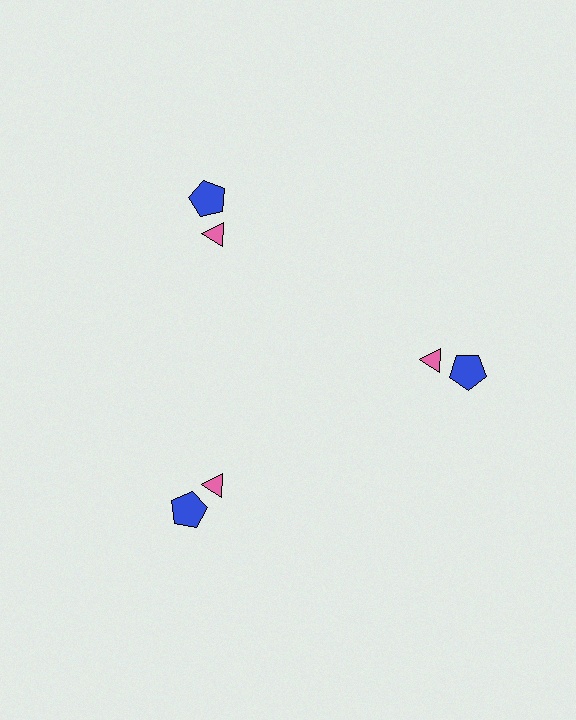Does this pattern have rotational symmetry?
Yes, this pattern has 3-fold rotational symmetry. It looks the same after rotating 120 degrees around the center.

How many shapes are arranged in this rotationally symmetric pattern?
There are 6 shapes, arranged in 3 groups of 2.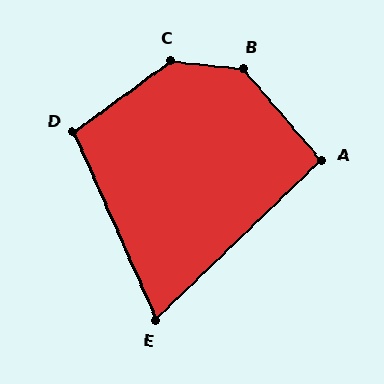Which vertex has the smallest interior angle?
E, at approximately 70 degrees.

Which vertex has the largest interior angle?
C, at approximately 137 degrees.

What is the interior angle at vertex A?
Approximately 93 degrees (approximately right).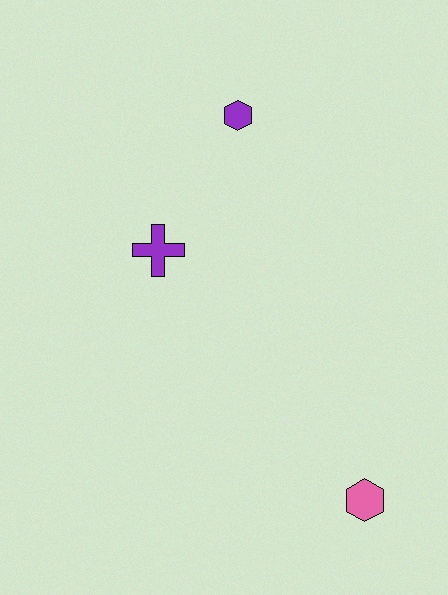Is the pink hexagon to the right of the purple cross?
Yes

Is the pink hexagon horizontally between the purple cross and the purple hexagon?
No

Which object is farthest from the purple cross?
The pink hexagon is farthest from the purple cross.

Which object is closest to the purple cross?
The purple hexagon is closest to the purple cross.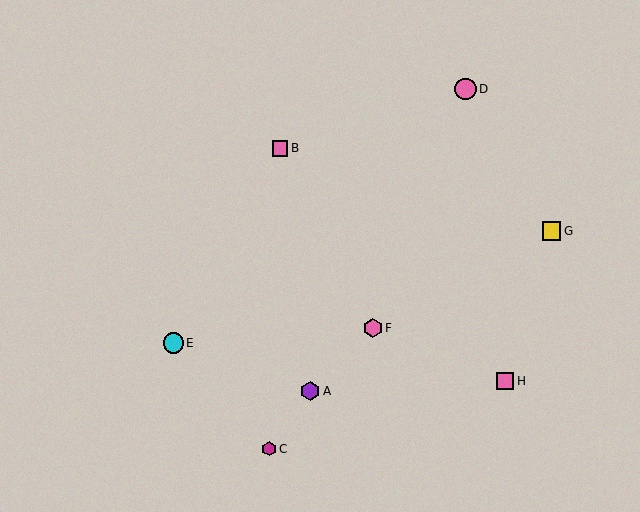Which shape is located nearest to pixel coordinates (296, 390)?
The purple hexagon (labeled A) at (310, 391) is nearest to that location.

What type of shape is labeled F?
Shape F is a pink hexagon.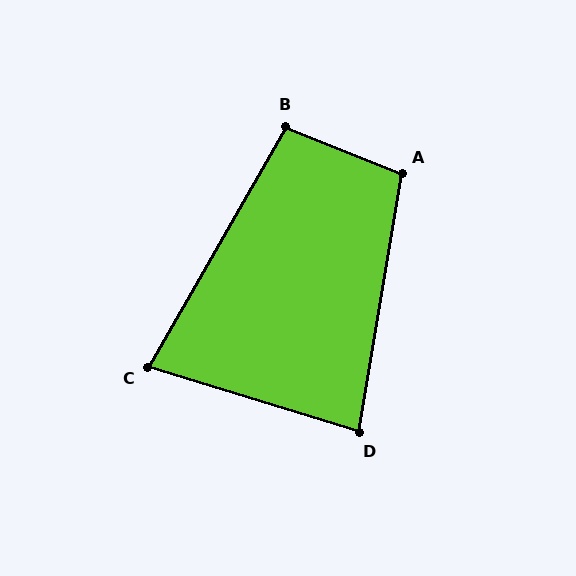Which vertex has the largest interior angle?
A, at approximately 103 degrees.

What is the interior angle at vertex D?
Approximately 82 degrees (acute).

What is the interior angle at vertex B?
Approximately 98 degrees (obtuse).